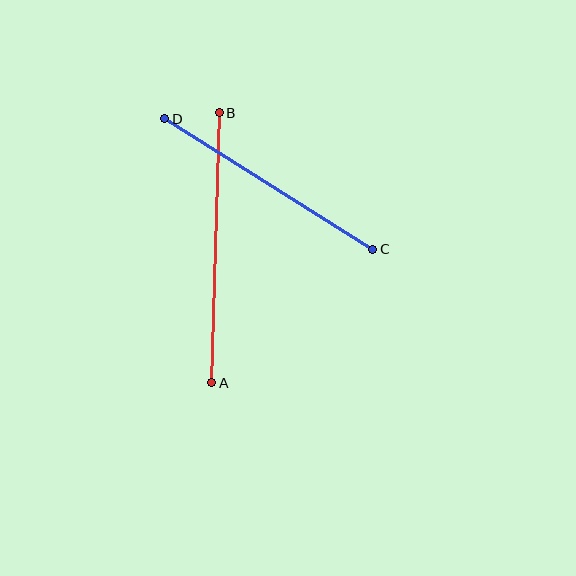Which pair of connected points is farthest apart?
Points A and B are farthest apart.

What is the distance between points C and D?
The distance is approximately 245 pixels.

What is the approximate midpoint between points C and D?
The midpoint is at approximately (269, 184) pixels.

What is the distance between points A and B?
The distance is approximately 270 pixels.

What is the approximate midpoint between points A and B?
The midpoint is at approximately (215, 248) pixels.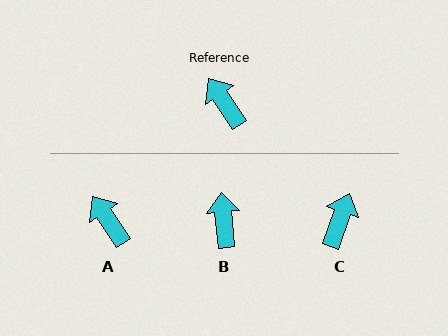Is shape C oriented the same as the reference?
No, it is off by about 53 degrees.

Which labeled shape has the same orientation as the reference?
A.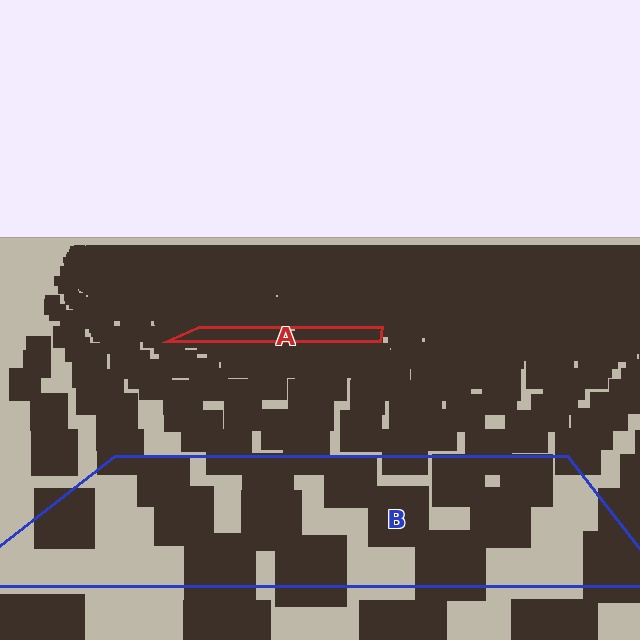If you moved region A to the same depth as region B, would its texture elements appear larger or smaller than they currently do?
They would appear larger. At a closer depth, the same texture elements are projected at a bigger on-screen size.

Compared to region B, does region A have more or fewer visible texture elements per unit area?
Region A has more texture elements per unit area — they are packed more densely because it is farther away.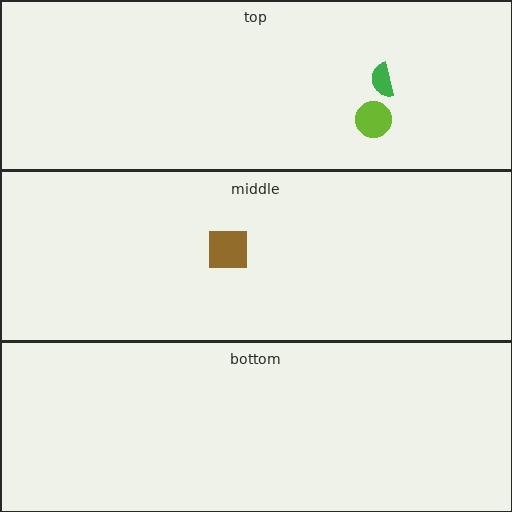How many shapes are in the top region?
2.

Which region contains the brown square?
The middle region.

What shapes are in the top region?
The lime circle, the green semicircle.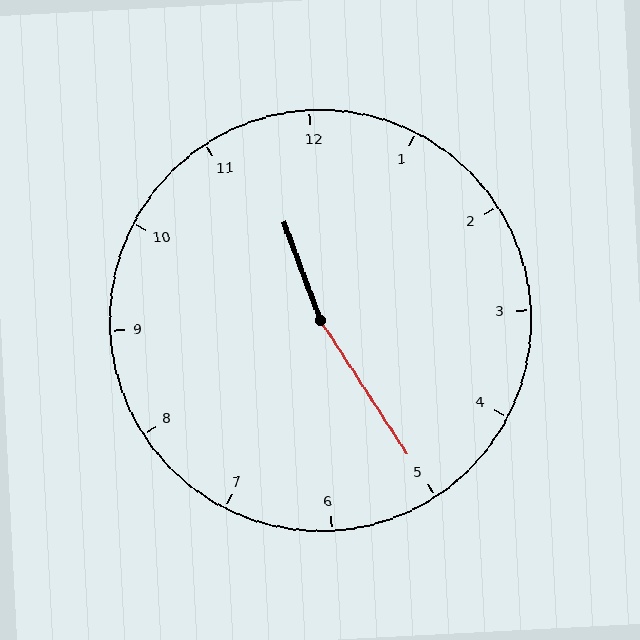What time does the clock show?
11:25.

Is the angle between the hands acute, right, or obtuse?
It is obtuse.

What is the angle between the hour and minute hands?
Approximately 168 degrees.